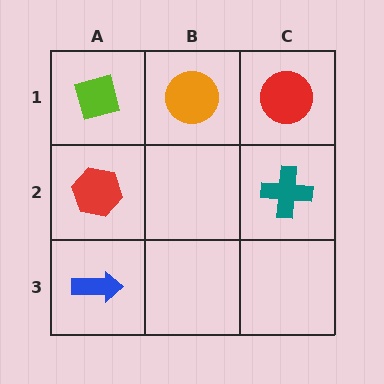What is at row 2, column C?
A teal cross.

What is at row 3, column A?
A blue arrow.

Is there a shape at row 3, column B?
No, that cell is empty.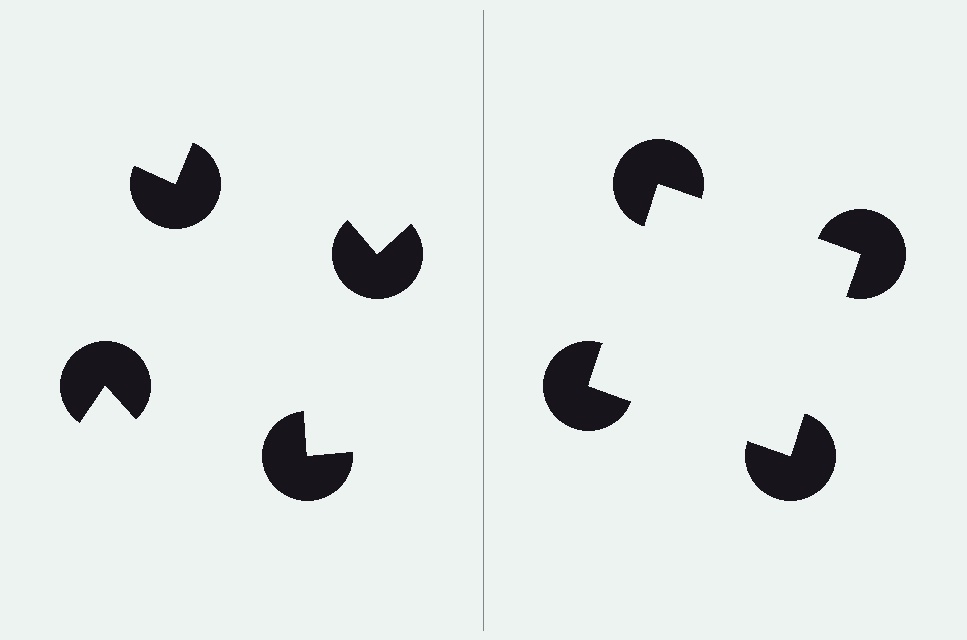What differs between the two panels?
The pac-man discs are positioned identically on both sides; only the wedge orientations differ. On the right they align to a square; on the left they are misaligned.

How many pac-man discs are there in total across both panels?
8 — 4 on each side.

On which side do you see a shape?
An illusory square appears on the right side. On the left side the wedge cuts are rotated, so no coherent shape forms.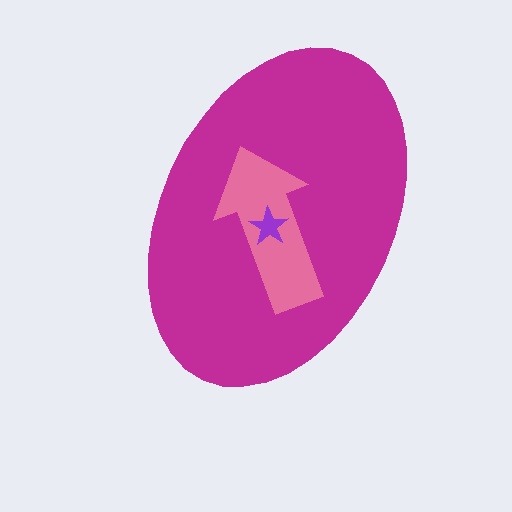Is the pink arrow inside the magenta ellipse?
Yes.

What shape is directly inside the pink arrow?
The purple star.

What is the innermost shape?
The purple star.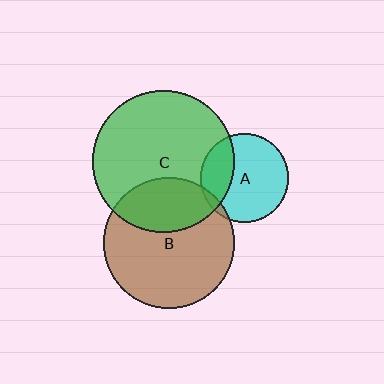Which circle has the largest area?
Circle C (green).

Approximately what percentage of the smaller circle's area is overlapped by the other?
Approximately 25%.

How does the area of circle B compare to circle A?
Approximately 2.2 times.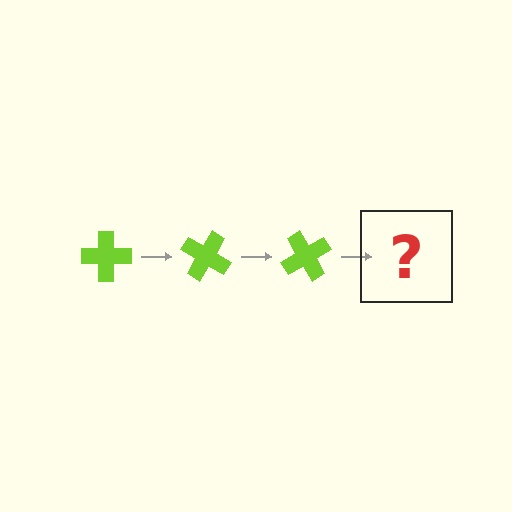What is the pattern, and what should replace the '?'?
The pattern is that the cross rotates 30 degrees each step. The '?' should be a lime cross rotated 90 degrees.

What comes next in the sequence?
The next element should be a lime cross rotated 90 degrees.